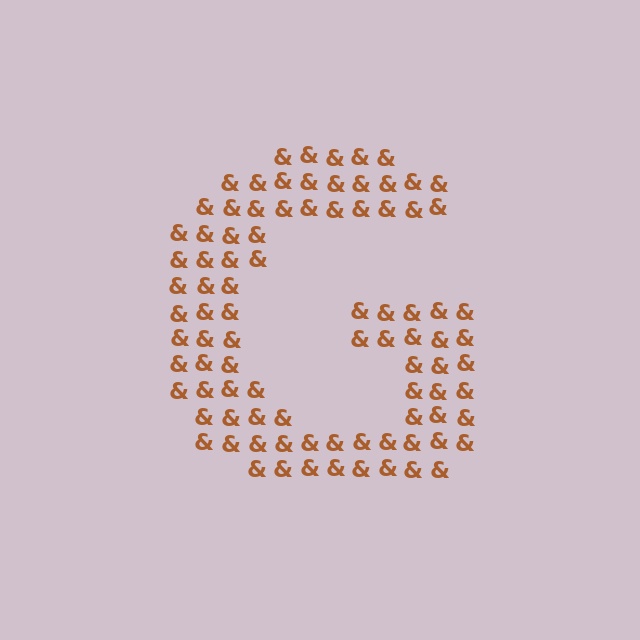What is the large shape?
The large shape is the letter G.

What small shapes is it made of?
It is made of small ampersands.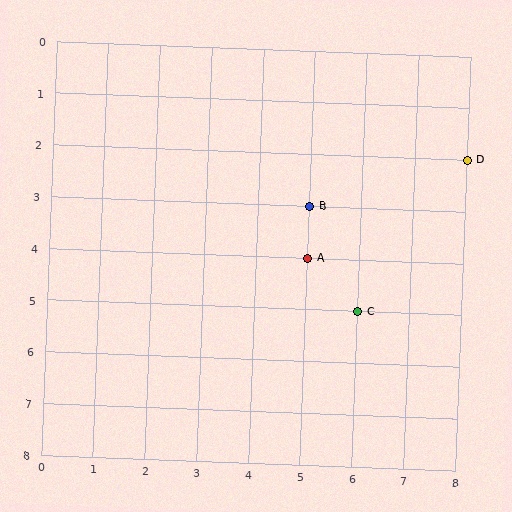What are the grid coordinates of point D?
Point D is at grid coordinates (8, 2).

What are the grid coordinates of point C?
Point C is at grid coordinates (6, 5).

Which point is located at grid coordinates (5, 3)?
Point B is at (5, 3).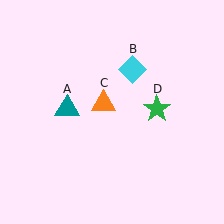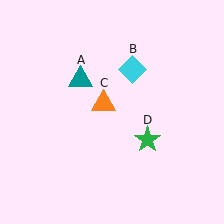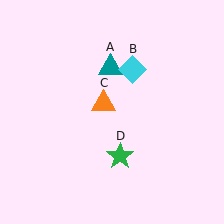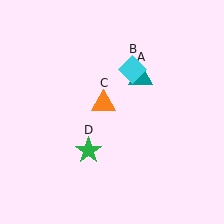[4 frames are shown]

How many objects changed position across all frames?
2 objects changed position: teal triangle (object A), green star (object D).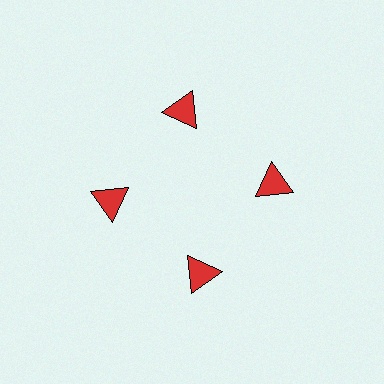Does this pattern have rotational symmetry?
Yes, this pattern has 4-fold rotational symmetry. It looks the same after rotating 90 degrees around the center.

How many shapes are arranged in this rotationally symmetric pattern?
There are 4 shapes, arranged in 4 groups of 1.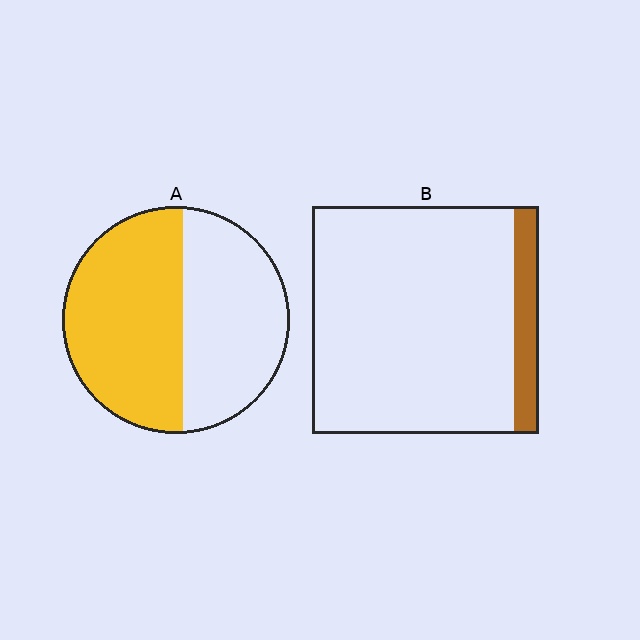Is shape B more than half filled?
No.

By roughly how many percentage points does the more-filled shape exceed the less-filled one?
By roughly 45 percentage points (A over B).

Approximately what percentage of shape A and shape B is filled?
A is approximately 55% and B is approximately 10%.